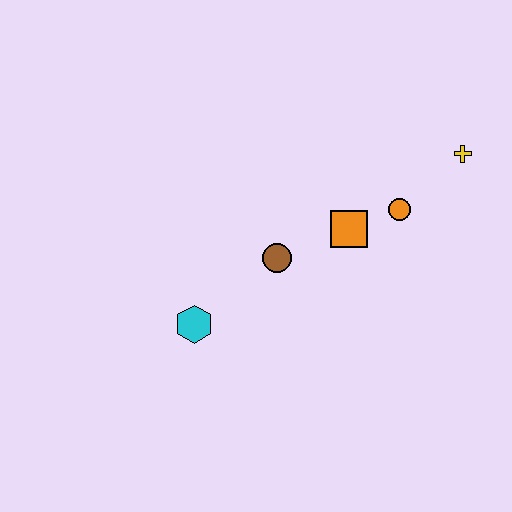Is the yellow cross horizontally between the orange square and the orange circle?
No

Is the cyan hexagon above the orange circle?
No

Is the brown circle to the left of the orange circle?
Yes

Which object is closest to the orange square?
The orange circle is closest to the orange square.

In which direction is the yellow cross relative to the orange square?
The yellow cross is to the right of the orange square.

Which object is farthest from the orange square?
The cyan hexagon is farthest from the orange square.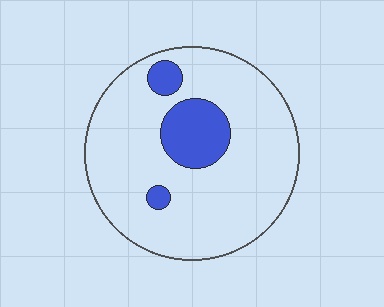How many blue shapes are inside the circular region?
3.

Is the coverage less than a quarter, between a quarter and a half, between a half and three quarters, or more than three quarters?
Less than a quarter.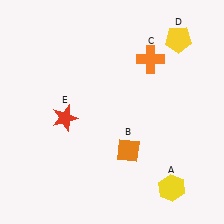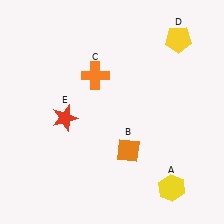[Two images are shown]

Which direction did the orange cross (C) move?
The orange cross (C) moved left.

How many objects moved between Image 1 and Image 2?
1 object moved between the two images.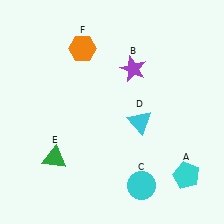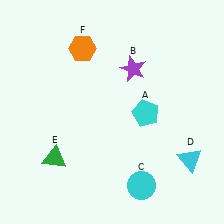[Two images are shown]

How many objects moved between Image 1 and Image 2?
2 objects moved between the two images.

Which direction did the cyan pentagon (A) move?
The cyan pentagon (A) moved up.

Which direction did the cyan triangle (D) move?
The cyan triangle (D) moved right.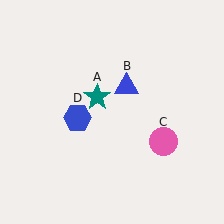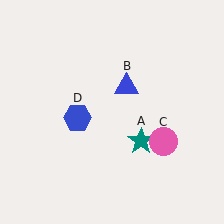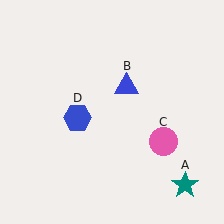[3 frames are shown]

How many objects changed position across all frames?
1 object changed position: teal star (object A).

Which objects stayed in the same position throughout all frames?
Blue triangle (object B) and pink circle (object C) and blue hexagon (object D) remained stationary.